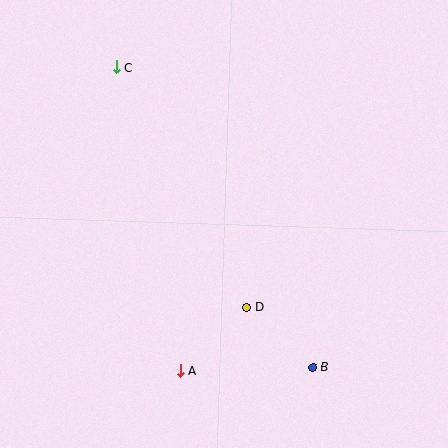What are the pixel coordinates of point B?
Point B is at (313, 367).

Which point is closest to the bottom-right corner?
Point B is closest to the bottom-right corner.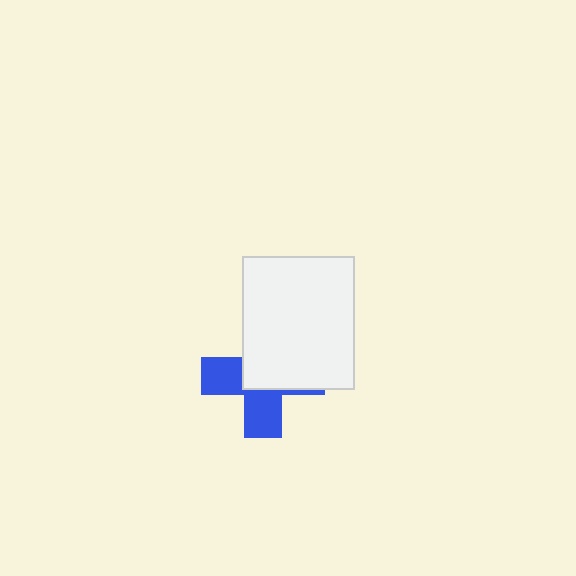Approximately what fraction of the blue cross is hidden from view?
Roughly 55% of the blue cross is hidden behind the white rectangle.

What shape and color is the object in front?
The object in front is a white rectangle.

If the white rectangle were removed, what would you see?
You would see the complete blue cross.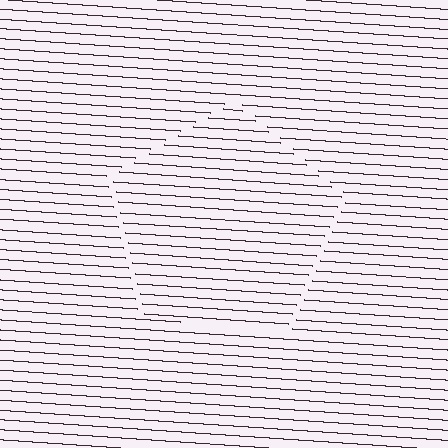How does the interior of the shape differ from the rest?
The interior of the shape contains the same grating, shifted by half a period — the contour is defined by the phase discontinuity where line-ends from the inner and outer gratings abut.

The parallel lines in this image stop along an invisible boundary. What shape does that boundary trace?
An illusory pentagon. The interior of the shape contains the same grating, shifted by half a period — the contour is defined by the phase discontinuity where line-ends from the inner and outer gratings abut.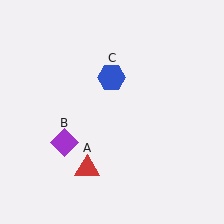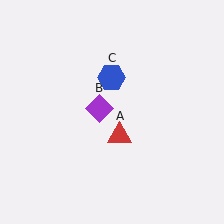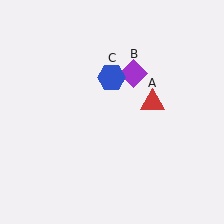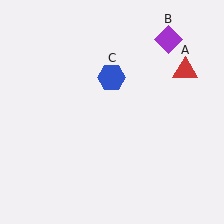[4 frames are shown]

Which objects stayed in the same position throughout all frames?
Blue hexagon (object C) remained stationary.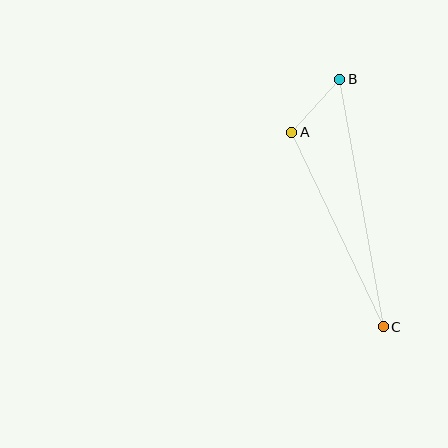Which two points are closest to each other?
Points A and B are closest to each other.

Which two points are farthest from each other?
Points B and C are farthest from each other.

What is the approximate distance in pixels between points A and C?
The distance between A and C is approximately 215 pixels.